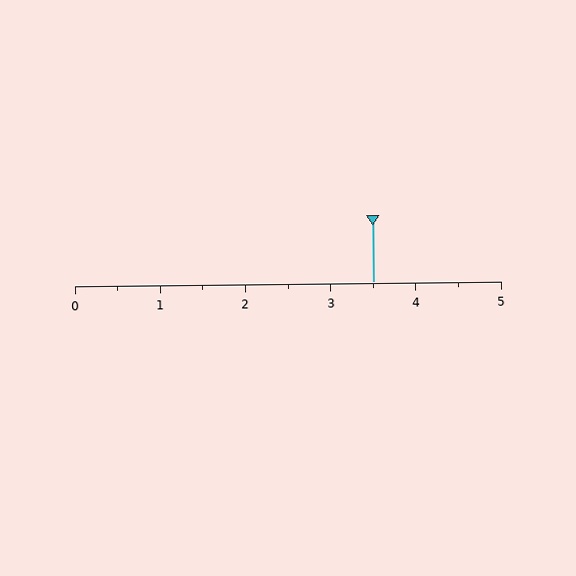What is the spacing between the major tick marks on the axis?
The major ticks are spaced 1 apart.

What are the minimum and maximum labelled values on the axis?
The axis runs from 0 to 5.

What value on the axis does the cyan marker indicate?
The marker indicates approximately 3.5.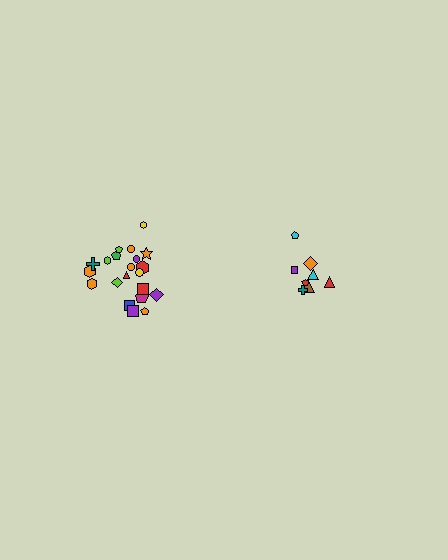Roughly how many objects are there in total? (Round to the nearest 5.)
Roughly 30 objects in total.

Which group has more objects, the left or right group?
The left group.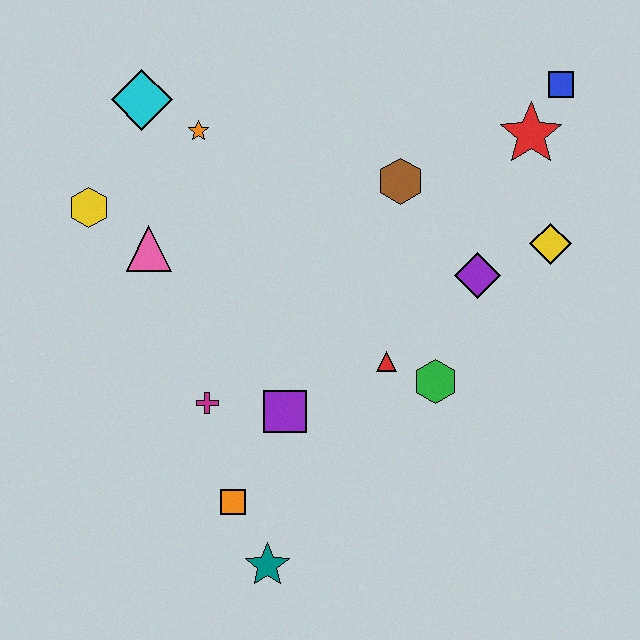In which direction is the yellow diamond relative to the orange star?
The yellow diamond is to the right of the orange star.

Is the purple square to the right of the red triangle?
No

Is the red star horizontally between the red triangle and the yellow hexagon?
No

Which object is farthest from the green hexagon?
The cyan diamond is farthest from the green hexagon.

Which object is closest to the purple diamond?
The yellow diamond is closest to the purple diamond.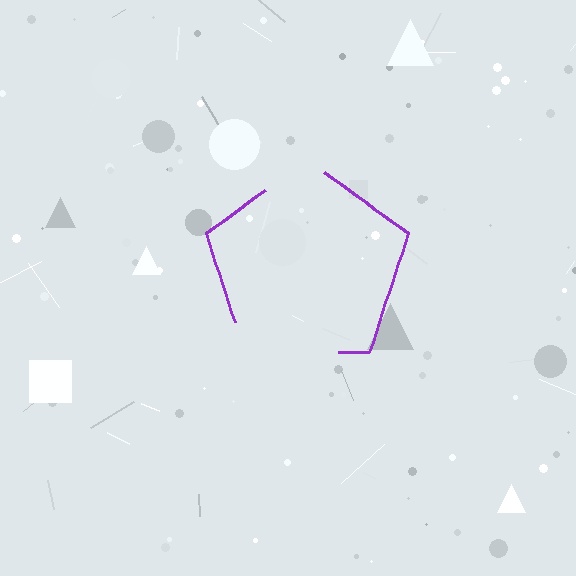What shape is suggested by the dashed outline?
The dashed outline suggests a pentagon.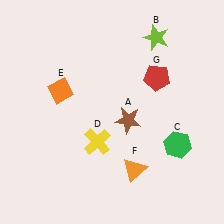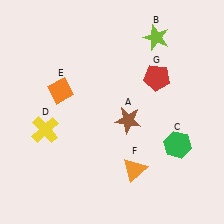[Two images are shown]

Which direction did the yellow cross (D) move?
The yellow cross (D) moved left.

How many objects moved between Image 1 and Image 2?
1 object moved between the two images.